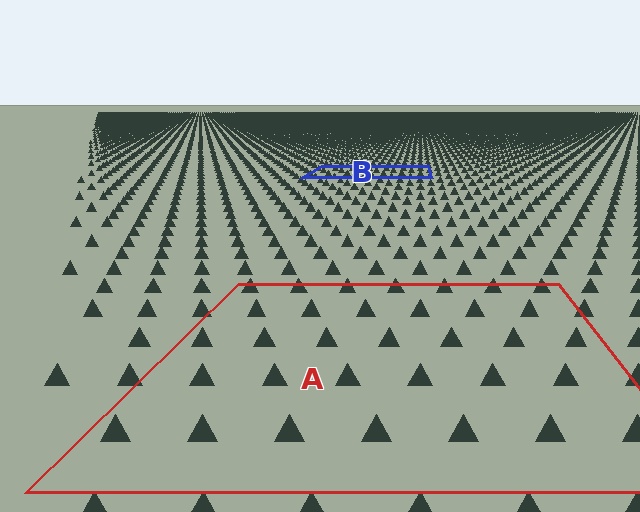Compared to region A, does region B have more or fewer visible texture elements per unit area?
Region B has more texture elements per unit area — they are packed more densely because it is farther away.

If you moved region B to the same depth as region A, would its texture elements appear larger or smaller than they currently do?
They would appear larger. At a closer depth, the same texture elements are projected at a bigger on-screen size.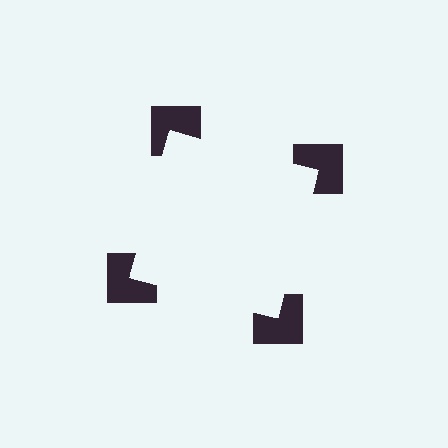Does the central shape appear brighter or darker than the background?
It typically appears slightly brighter than the background, even though no actual brightness change is drawn.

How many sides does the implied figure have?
4 sides.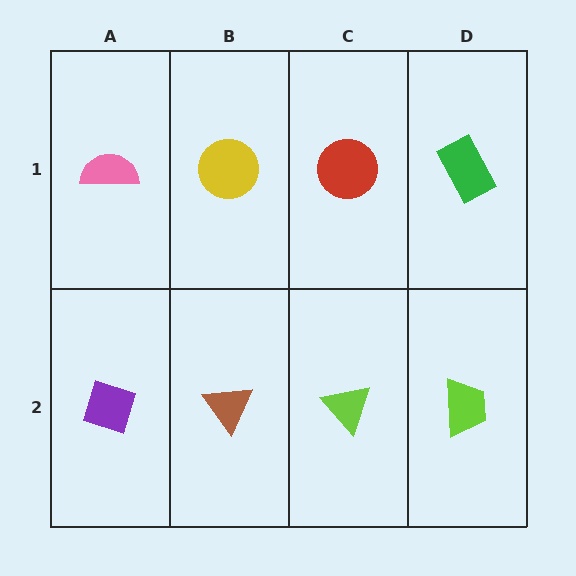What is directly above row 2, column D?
A green rectangle.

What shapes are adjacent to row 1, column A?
A purple diamond (row 2, column A), a yellow circle (row 1, column B).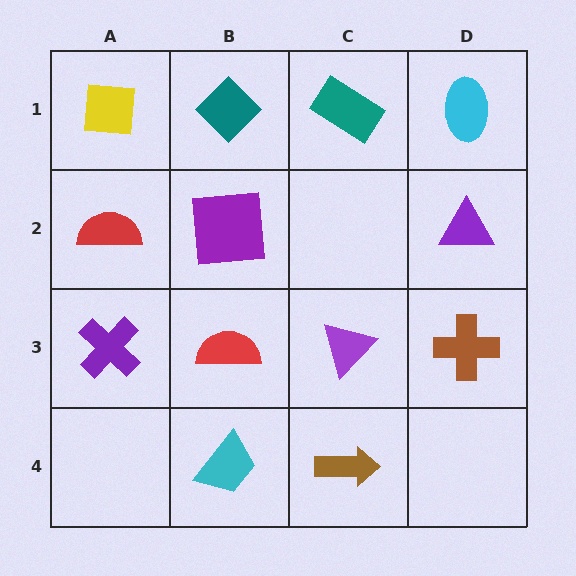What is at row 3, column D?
A brown cross.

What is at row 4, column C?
A brown arrow.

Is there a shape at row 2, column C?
No, that cell is empty.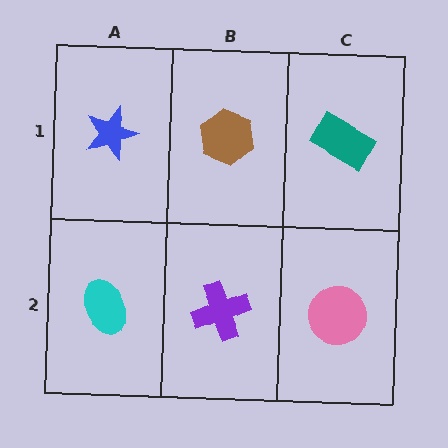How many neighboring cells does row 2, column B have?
3.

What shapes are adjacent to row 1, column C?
A pink circle (row 2, column C), a brown hexagon (row 1, column B).